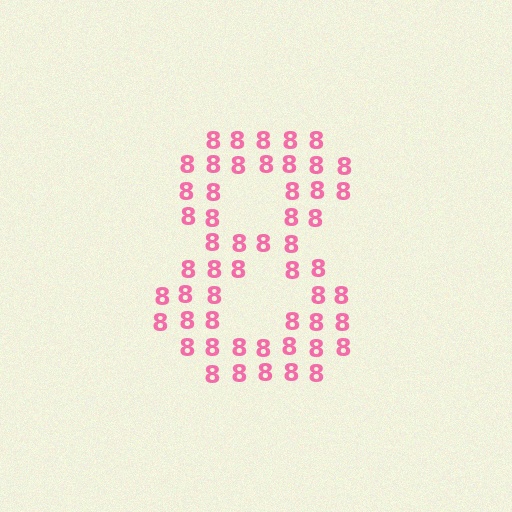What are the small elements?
The small elements are digit 8's.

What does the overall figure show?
The overall figure shows the digit 8.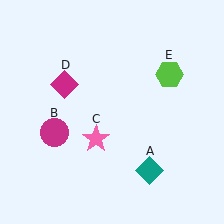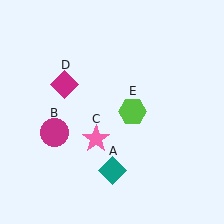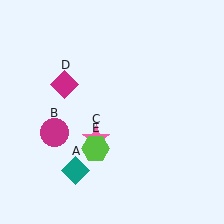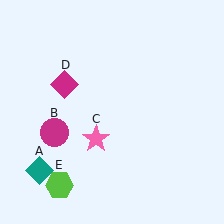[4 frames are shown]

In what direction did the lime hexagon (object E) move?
The lime hexagon (object E) moved down and to the left.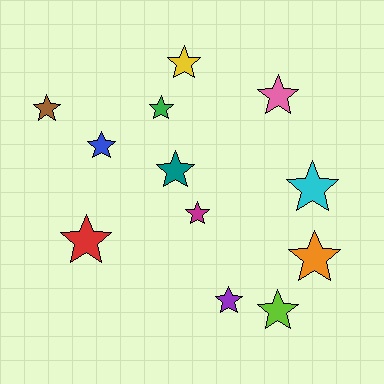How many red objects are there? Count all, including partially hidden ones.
There is 1 red object.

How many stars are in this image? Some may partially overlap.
There are 12 stars.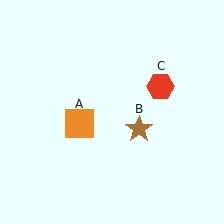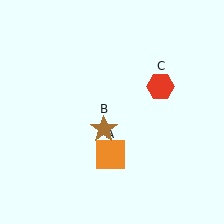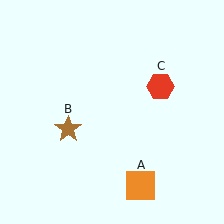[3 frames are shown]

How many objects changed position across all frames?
2 objects changed position: orange square (object A), brown star (object B).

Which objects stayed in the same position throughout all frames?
Red hexagon (object C) remained stationary.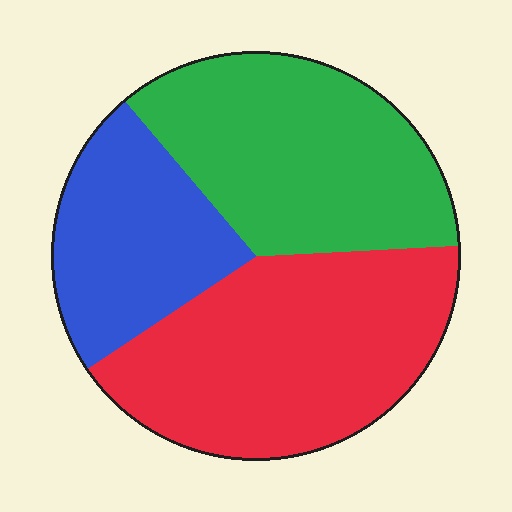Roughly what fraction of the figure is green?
Green takes up about one third (1/3) of the figure.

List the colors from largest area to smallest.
From largest to smallest: red, green, blue.